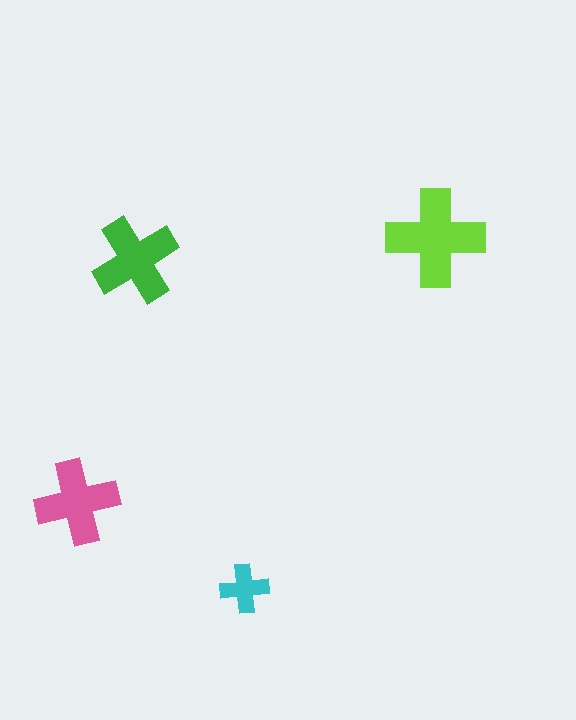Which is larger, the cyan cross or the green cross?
The green one.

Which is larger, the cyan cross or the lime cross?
The lime one.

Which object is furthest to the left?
The pink cross is leftmost.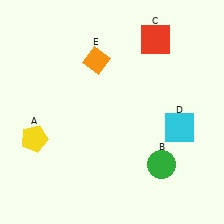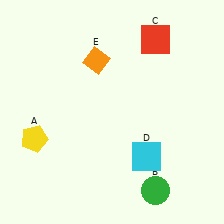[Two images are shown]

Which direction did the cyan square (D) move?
The cyan square (D) moved left.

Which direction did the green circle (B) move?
The green circle (B) moved down.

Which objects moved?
The objects that moved are: the green circle (B), the cyan square (D).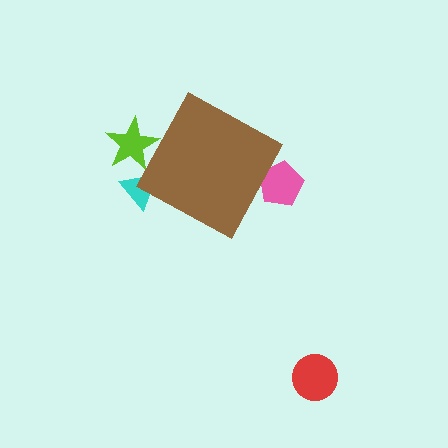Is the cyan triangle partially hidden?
Yes, the cyan triangle is partially hidden behind the brown diamond.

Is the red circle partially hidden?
No, the red circle is fully visible.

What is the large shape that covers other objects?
A brown diamond.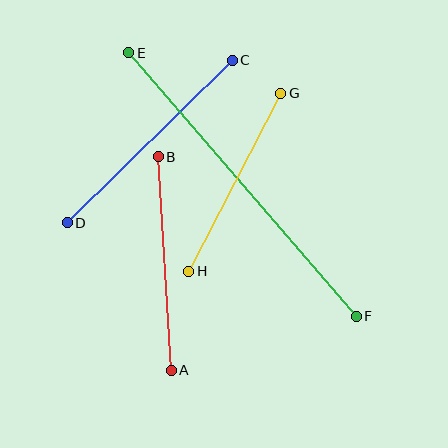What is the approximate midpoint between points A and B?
The midpoint is at approximately (165, 264) pixels.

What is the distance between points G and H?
The distance is approximately 200 pixels.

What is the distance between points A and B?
The distance is approximately 214 pixels.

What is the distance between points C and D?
The distance is approximately 231 pixels.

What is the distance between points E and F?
The distance is approximately 348 pixels.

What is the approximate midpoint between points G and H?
The midpoint is at approximately (235, 182) pixels.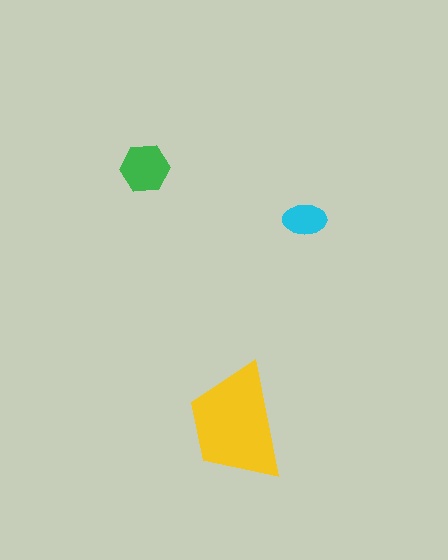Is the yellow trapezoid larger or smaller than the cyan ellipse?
Larger.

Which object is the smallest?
The cyan ellipse.